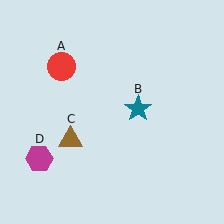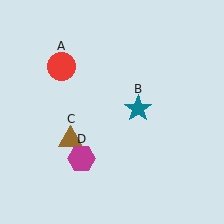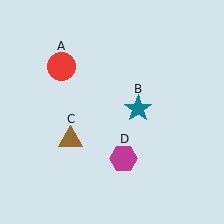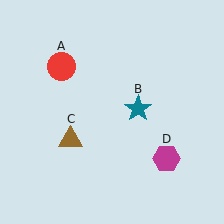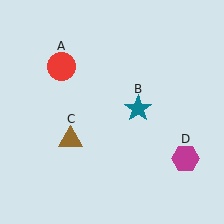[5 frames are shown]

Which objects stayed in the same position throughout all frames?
Red circle (object A) and teal star (object B) and brown triangle (object C) remained stationary.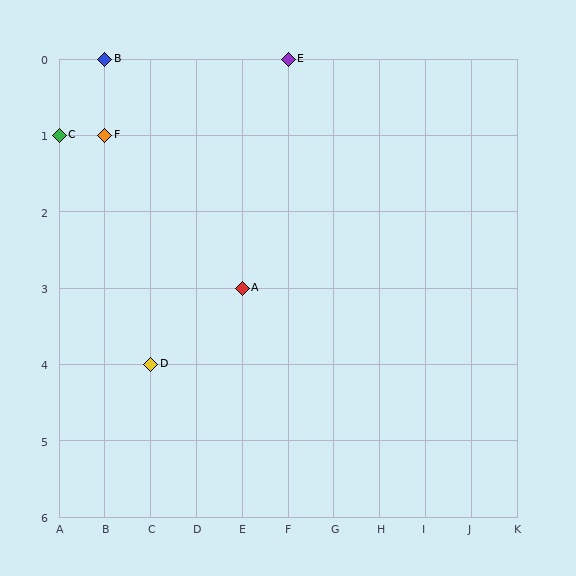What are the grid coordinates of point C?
Point C is at grid coordinates (A, 1).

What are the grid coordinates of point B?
Point B is at grid coordinates (B, 0).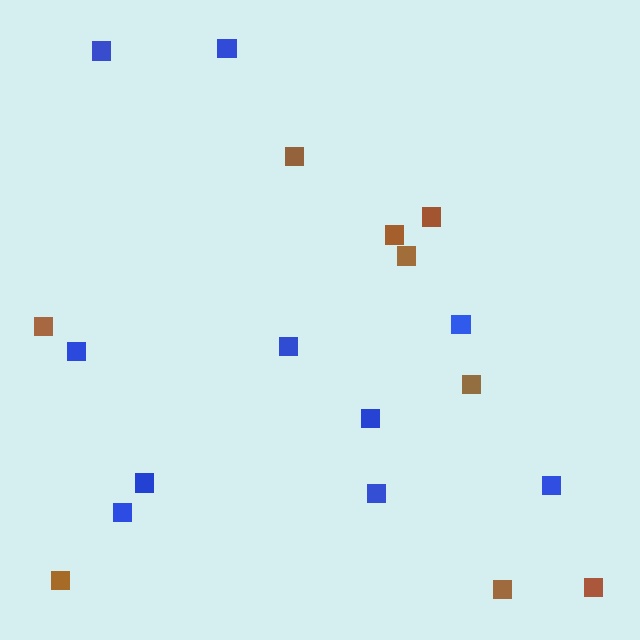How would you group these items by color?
There are 2 groups: one group of blue squares (10) and one group of brown squares (9).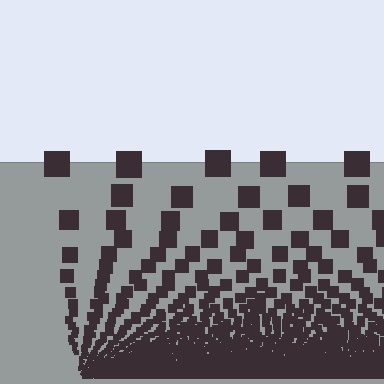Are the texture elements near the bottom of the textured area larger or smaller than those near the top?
Smaller. The gradient is inverted — elements near the bottom are smaller and denser.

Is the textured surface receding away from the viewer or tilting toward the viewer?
The surface appears to tilt toward the viewer. Texture elements get larger and sparser toward the top.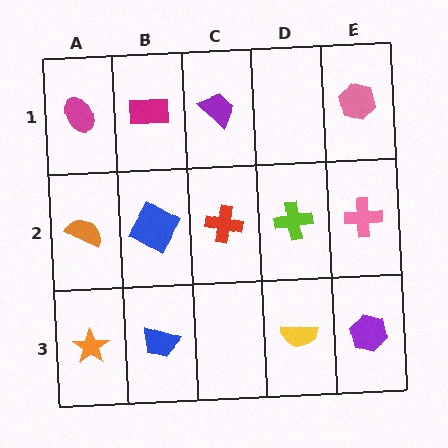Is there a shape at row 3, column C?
No, that cell is empty.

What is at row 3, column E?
A purple hexagon.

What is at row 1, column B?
A magenta rectangle.